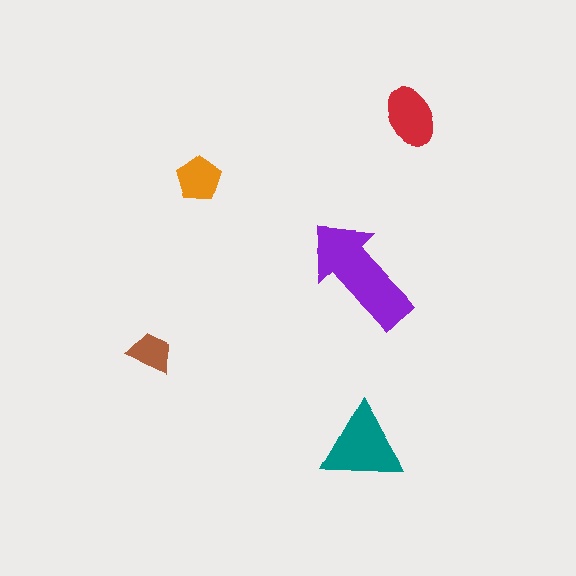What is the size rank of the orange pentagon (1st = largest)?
4th.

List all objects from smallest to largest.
The brown trapezoid, the orange pentagon, the red ellipse, the teal triangle, the purple arrow.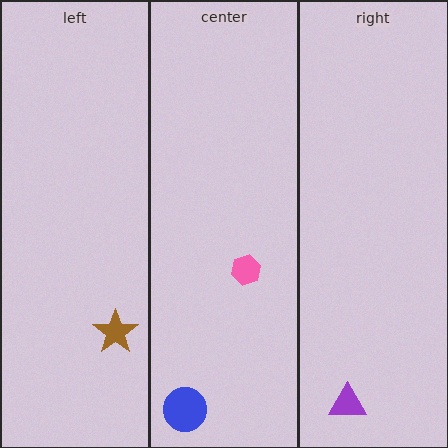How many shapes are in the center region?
2.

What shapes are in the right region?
The purple triangle.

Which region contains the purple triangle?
The right region.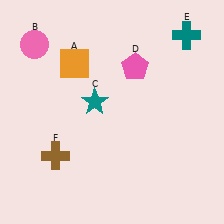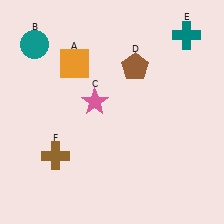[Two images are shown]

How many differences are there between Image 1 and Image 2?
There are 3 differences between the two images.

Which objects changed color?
B changed from pink to teal. C changed from teal to pink. D changed from pink to brown.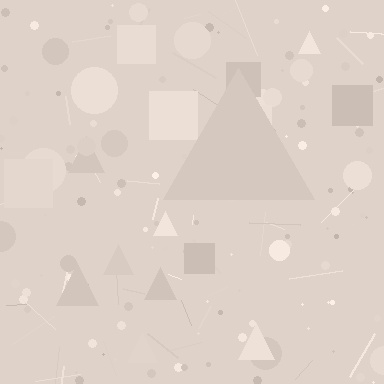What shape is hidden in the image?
A triangle is hidden in the image.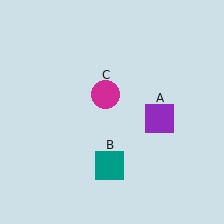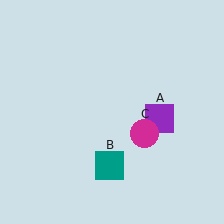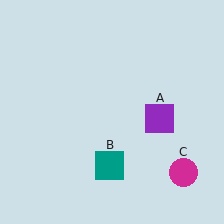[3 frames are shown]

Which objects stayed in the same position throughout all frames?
Purple square (object A) and teal square (object B) remained stationary.